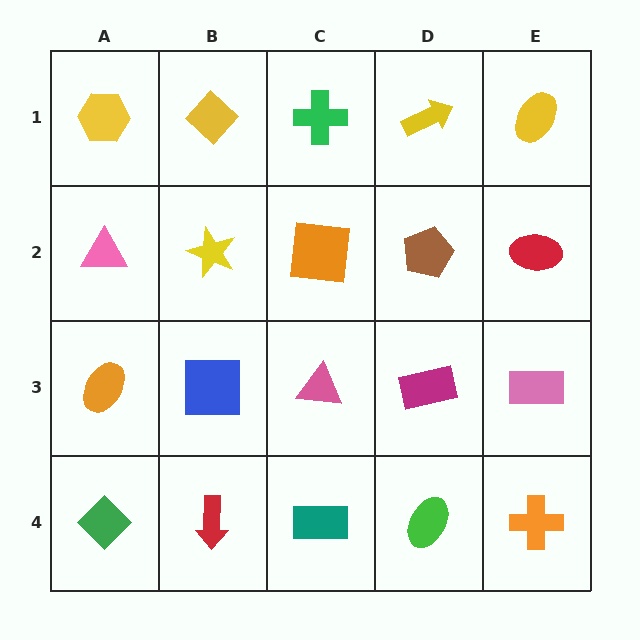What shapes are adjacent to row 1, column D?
A brown pentagon (row 2, column D), a green cross (row 1, column C), a yellow ellipse (row 1, column E).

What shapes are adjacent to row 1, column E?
A red ellipse (row 2, column E), a yellow arrow (row 1, column D).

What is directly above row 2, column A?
A yellow hexagon.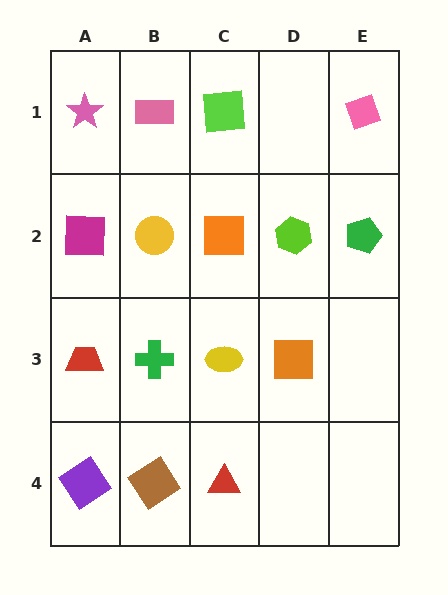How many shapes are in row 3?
4 shapes.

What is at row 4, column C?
A red triangle.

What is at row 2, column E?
A green pentagon.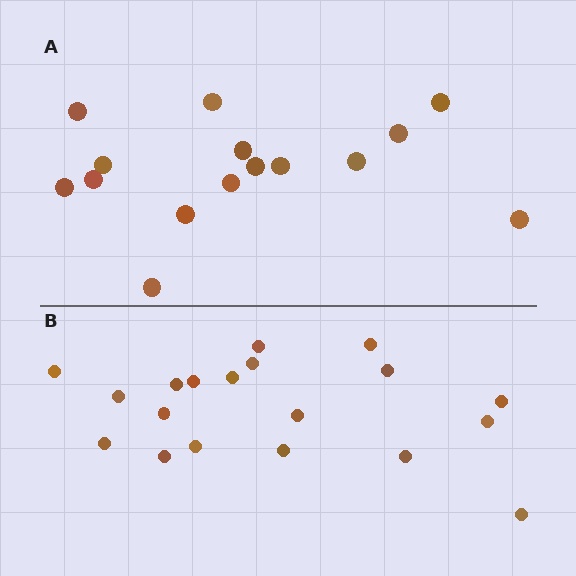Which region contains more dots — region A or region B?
Region B (the bottom region) has more dots.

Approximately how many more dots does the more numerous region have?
Region B has about 4 more dots than region A.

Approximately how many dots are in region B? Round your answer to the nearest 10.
About 20 dots. (The exact count is 19, which rounds to 20.)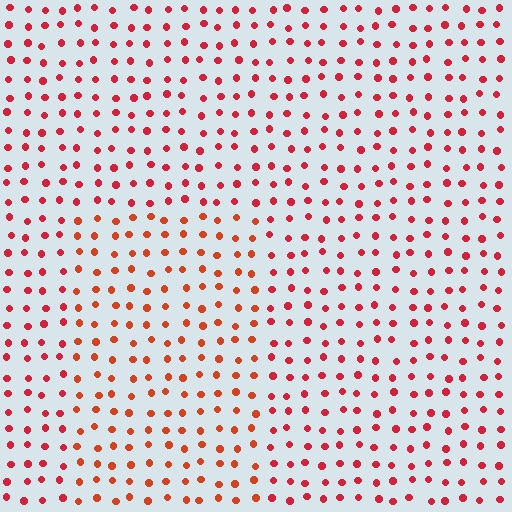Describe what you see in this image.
The image is filled with small red elements in a uniform arrangement. A rectangle-shaped region is visible where the elements are tinted to a slightly different hue, forming a subtle color boundary.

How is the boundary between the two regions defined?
The boundary is defined purely by a slight shift in hue (about 20 degrees). Spacing, size, and orientation are identical on both sides.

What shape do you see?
I see a rectangle.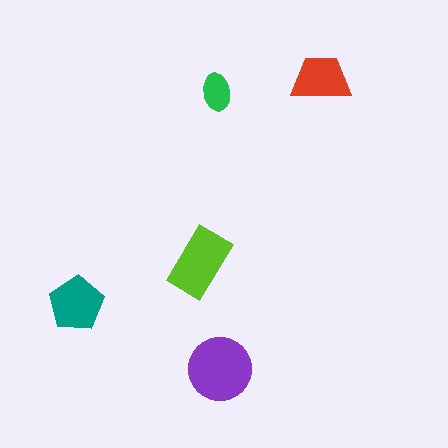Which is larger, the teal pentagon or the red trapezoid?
The teal pentagon.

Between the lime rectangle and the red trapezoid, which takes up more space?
The lime rectangle.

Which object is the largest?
The purple circle.